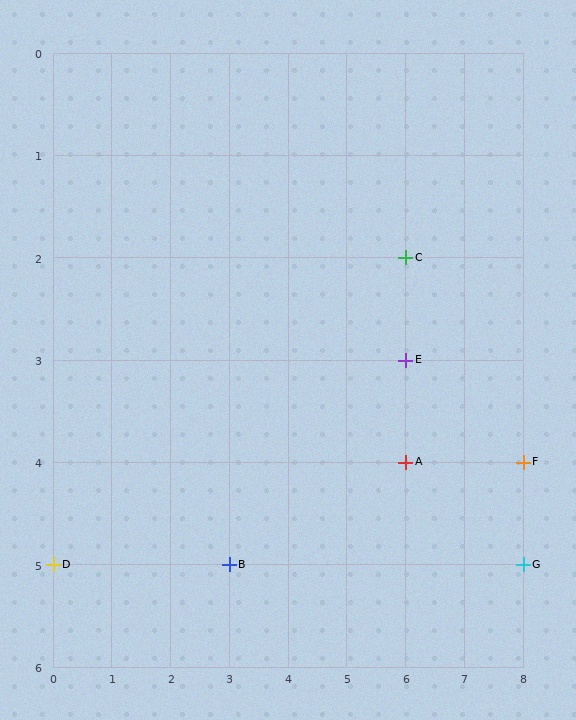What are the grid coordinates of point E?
Point E is at grid coordinates (6, 3).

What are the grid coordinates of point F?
Point F is at grid coordinates (8, 4).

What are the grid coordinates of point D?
Point D is at grid coordinates (0, 5).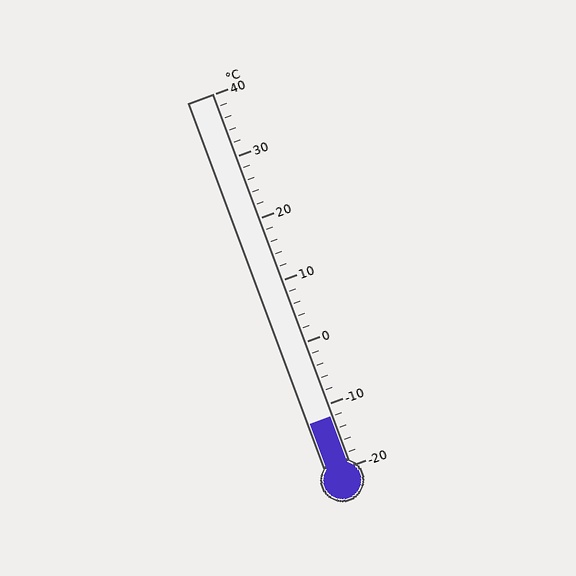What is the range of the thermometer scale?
The thermometer scale ranges from -20°C to 40°C.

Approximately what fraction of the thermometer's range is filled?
The thermometer is filled to approximately 15% of its range.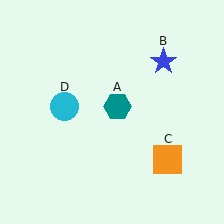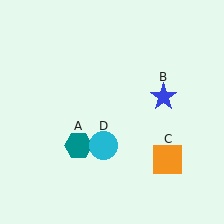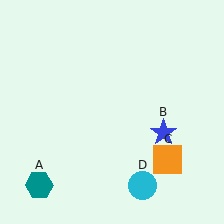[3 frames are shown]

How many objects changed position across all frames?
3 objects changed position: teal hexagon (object A), blue star (object B), cyan circle (object D).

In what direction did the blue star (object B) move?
The blue star (object B) moved down.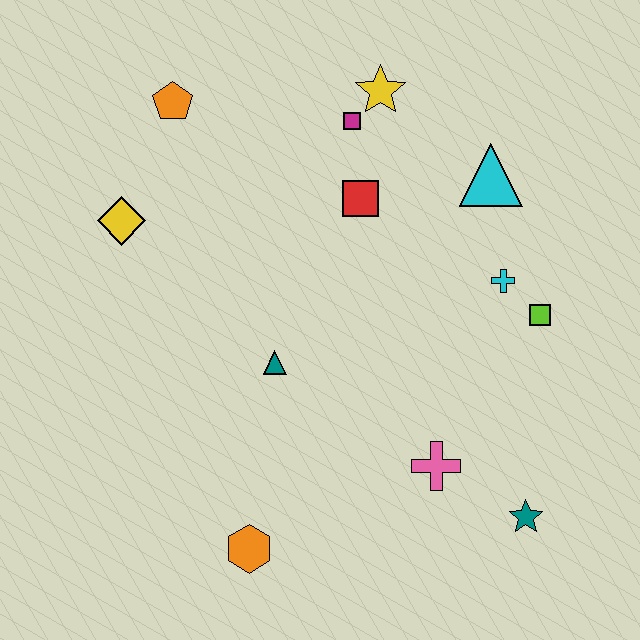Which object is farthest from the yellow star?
The orange hexagon is farthest from the yellow star.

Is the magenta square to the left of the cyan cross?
Yes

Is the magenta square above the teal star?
Yes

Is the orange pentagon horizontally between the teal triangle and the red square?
No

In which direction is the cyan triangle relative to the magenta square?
The cyan triangle is to the right of the magenta square.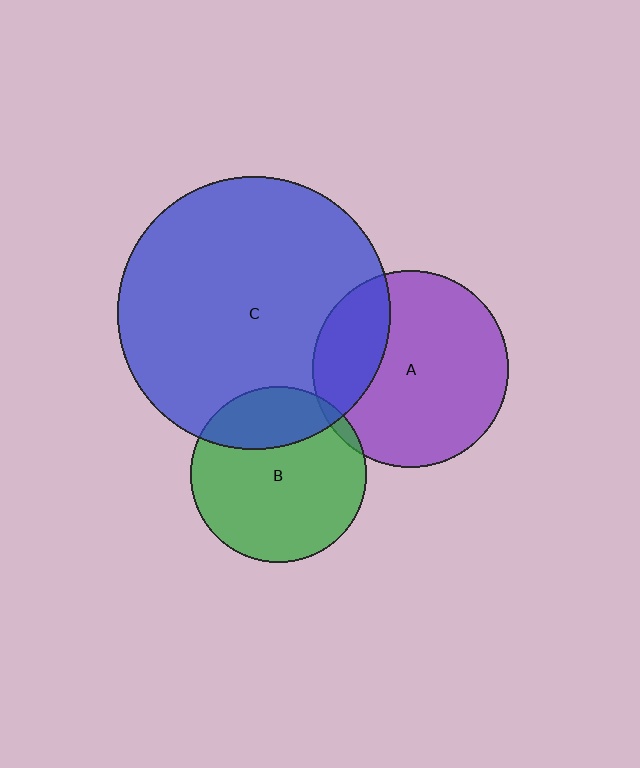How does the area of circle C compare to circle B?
Approximately 2.4 times.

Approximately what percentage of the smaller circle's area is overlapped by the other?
Approximately 25%.